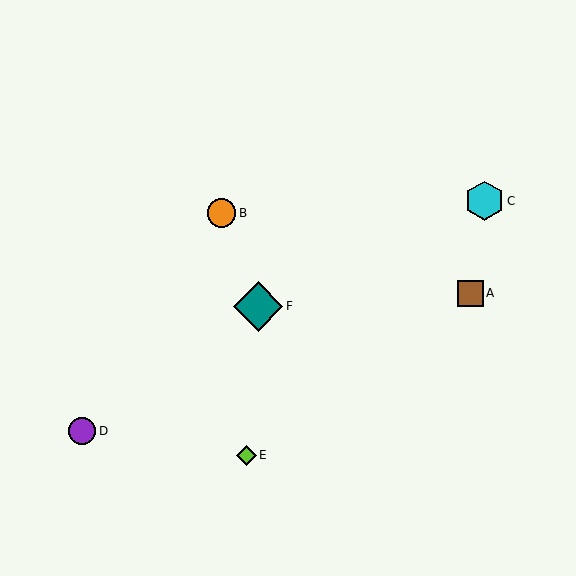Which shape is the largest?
The teal diamond (labeled F) is the largest.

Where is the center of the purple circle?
The center of the purple circle is at (82, 431).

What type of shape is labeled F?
Shape F is a teal diamond.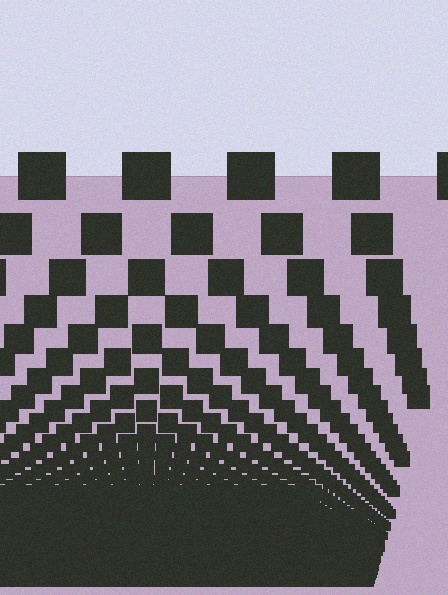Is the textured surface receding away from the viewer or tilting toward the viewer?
The surface appears to tilt toward the viewer. Texture elements get larger and sparser toward the top.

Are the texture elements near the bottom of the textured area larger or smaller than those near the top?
Smaller. The gradient is inverted — elements near the bottom are smaller and denser.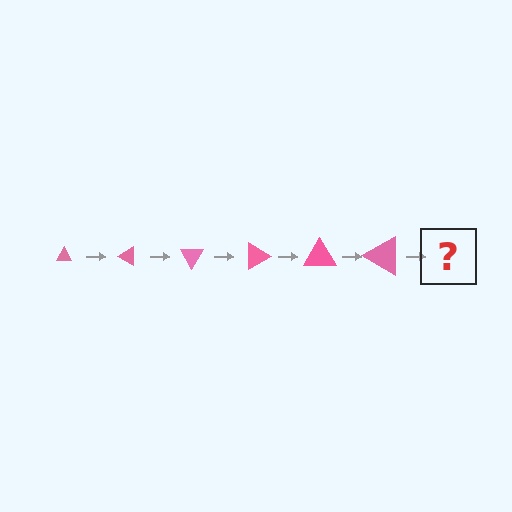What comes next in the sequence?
The next element should be a triangle, larger than the previous one and rotated 180 degrees from the start.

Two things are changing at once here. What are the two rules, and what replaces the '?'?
The two rules are that the triangle grows larger each step and it rotates 30 degrees each step. The '?' should be a triangle, larger than the previous one and rotated 180 degrees from the start.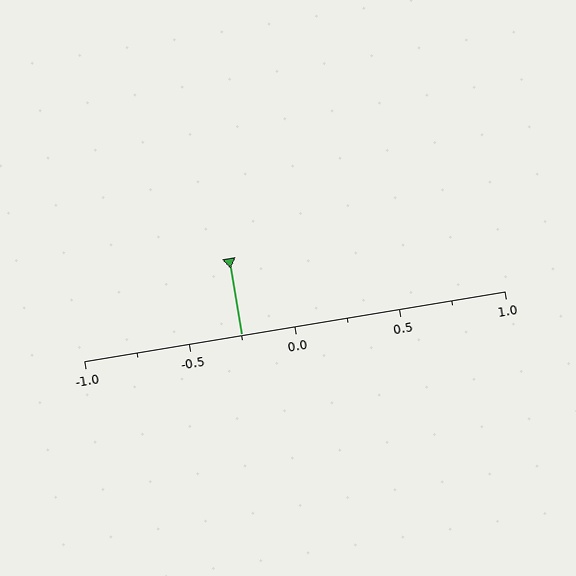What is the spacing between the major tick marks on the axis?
The major ticks are spaced 0.5 apart.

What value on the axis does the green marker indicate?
The marker indicates approximately -0.25.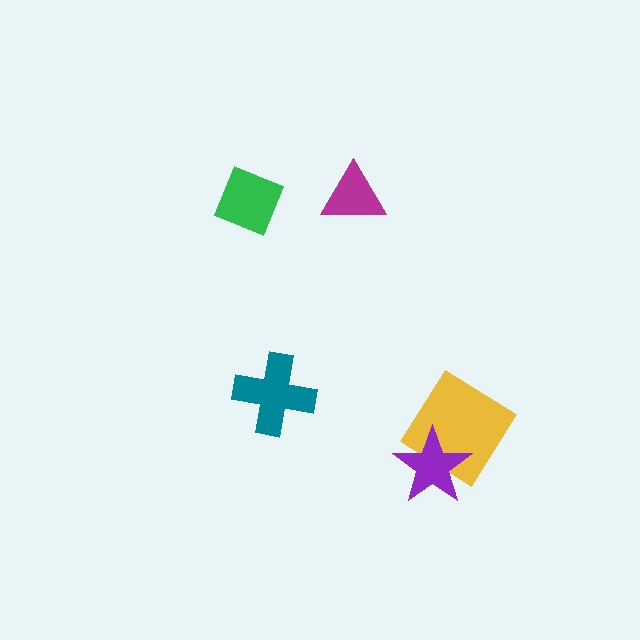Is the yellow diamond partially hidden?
Yes, it is partially covered by another shape.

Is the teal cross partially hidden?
No, no other shape covers it.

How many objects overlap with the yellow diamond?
1 object overlaps with the yellow diamond.